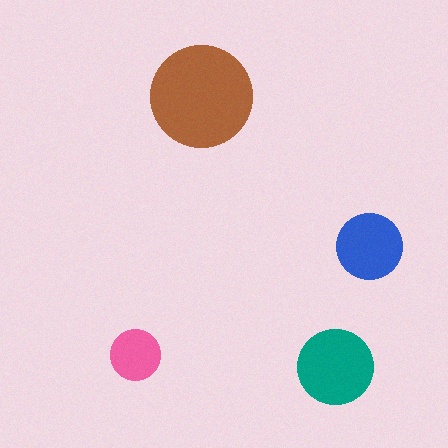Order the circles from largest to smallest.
the brown one, the teal one, the blue one, the pink one.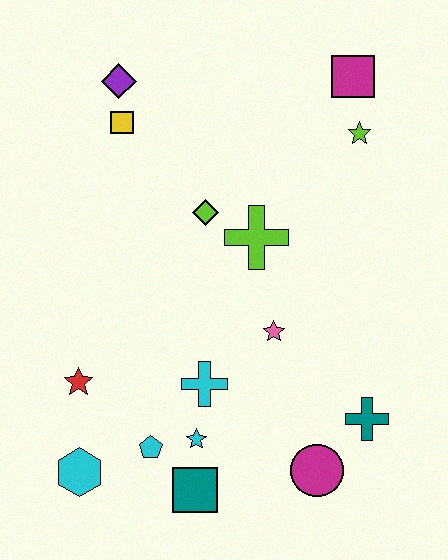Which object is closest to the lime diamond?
The lime cross is closest to the lime diamond.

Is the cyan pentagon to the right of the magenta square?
No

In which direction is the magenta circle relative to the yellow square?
The magenta circle is below the yellow square.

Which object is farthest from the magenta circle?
The purple diamond is farthest from the magenta circle.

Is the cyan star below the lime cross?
Yes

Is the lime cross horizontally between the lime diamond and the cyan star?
No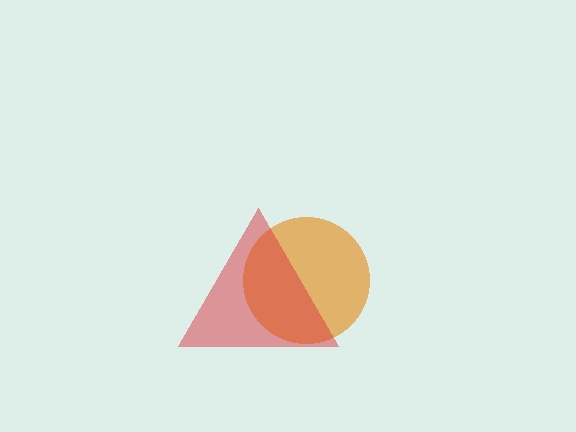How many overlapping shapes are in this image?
There are 2 overlapping shapes in the image.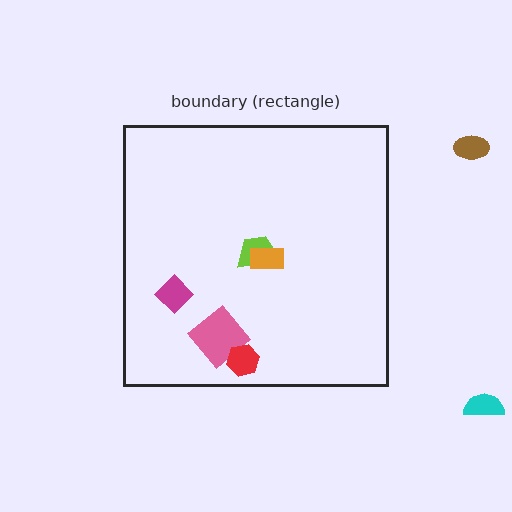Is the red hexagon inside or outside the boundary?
Inside.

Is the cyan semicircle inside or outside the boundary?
Outside.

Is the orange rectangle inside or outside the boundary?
Inside.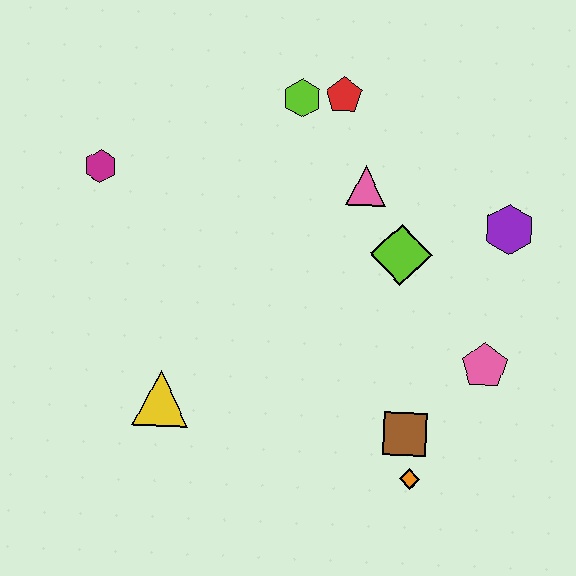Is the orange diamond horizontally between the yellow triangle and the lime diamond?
No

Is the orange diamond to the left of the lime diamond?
No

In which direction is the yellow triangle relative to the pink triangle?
The yellow triangle is below the pink triangle.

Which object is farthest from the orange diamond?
The magenta hexagon is farthest from the orange diamond.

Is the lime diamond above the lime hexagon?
No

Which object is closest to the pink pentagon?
The brown square is closest to the pink pentagon.